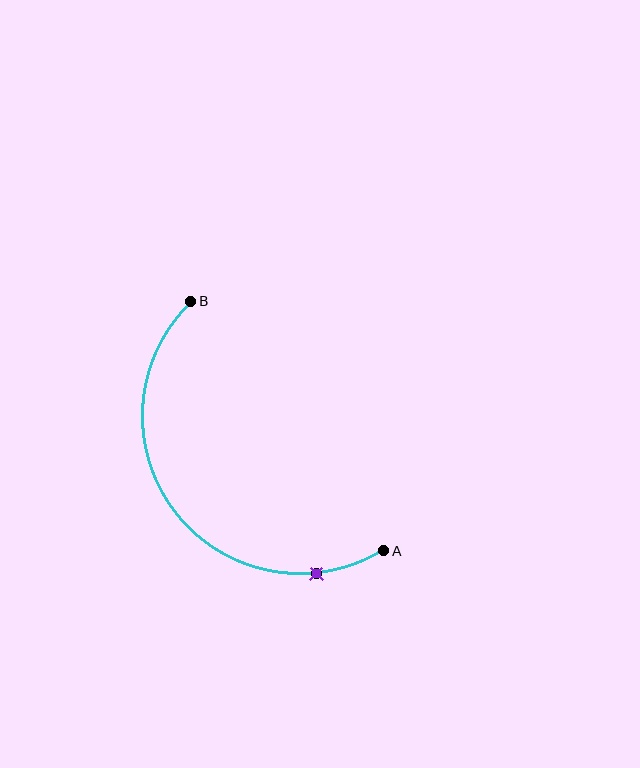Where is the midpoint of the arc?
The arc midpoint is the point on the curve farthest from the straight line joining A and B. It sits below and to the left of that line.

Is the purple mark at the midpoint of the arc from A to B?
No. The purple mark lies on the arc but is closer to endpoint A. The arc midpoint would be at the point on the curve equidistant along the arc from both A and B.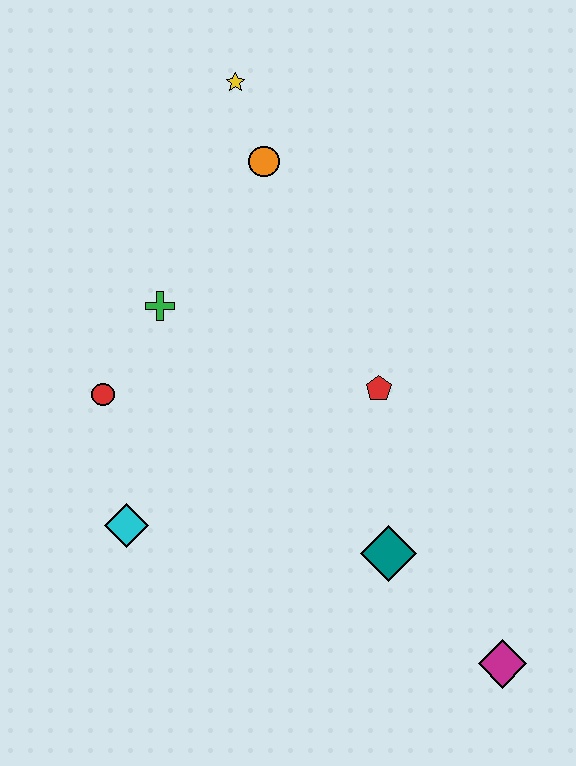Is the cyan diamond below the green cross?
Yes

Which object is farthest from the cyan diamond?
The yellow star is farthest from the cyan diamond.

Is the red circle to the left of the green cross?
Yes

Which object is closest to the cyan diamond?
The red circle is closest to the cyan diamond.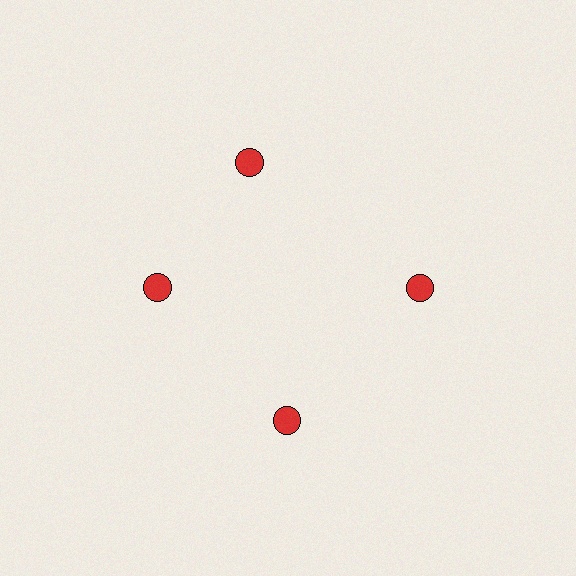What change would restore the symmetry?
The symmetry would be restored by rotating it back into even spacing with its neighbors so that all 4 circles sit at equal angles and equal distance from the center.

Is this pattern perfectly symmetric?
No. The 4 red circles are arranged in a ring, but one element near the 12 o'clock position is rotated out of alignment along the ring, breaking the 4-fold rotational symmetry.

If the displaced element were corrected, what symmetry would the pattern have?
It would have 4-fold rotational symmetry — the pattern would map onto itself every 90 degrees.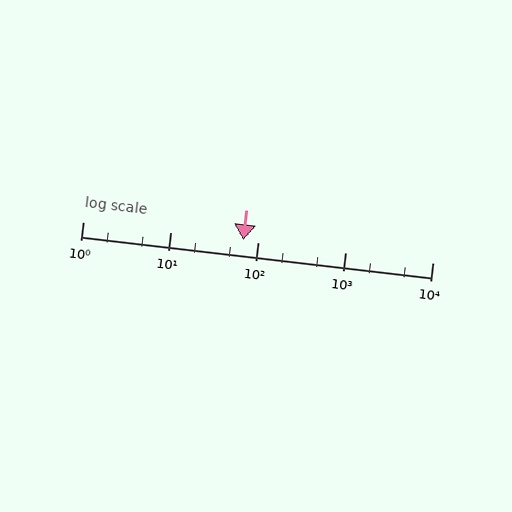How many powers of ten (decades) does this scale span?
The scale spans 4 decades, from 1 to 10000.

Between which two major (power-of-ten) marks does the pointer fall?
The pointer is between 10 and 100.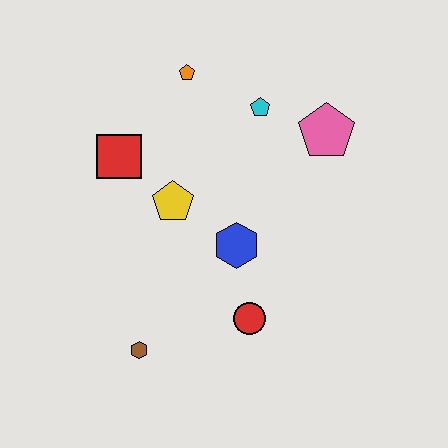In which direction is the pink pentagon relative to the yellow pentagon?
The pink pentagon is to the right of the yellow pentagon.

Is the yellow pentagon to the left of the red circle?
Yes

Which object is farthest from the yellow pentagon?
The pink pentagon is farthest from the yellow pentagon.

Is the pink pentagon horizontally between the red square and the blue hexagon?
No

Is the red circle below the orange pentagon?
Yes